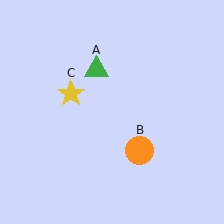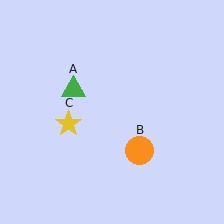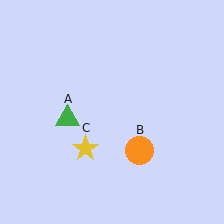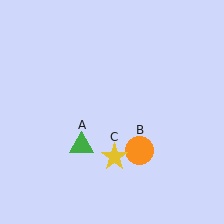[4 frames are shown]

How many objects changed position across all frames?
2 objects changed position: green triangle (object A), yellow star (object C).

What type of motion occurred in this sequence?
The green triangle (object A), yellow star (object C) rotated counterclockwise around the center of the scene.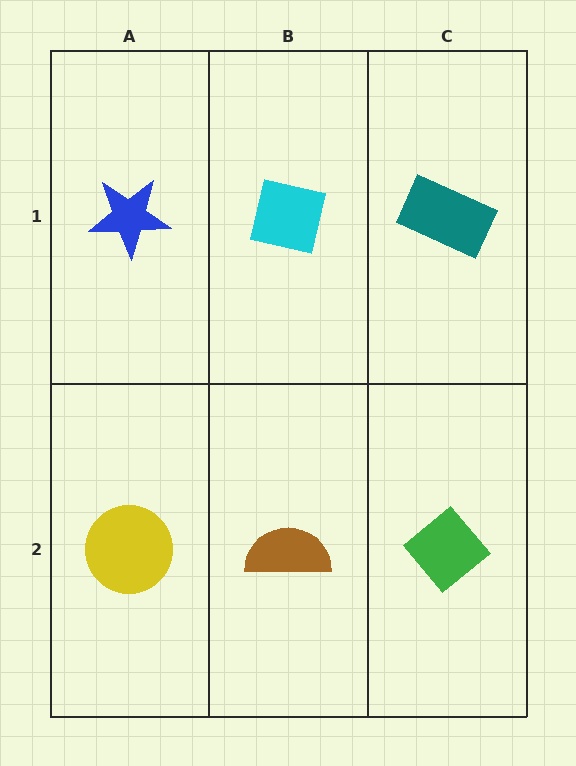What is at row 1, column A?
A blue star.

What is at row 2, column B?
A brown semicircle.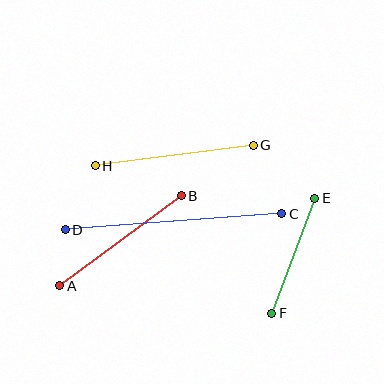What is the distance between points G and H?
The distance is approximately 159 pixels.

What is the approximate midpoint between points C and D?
The midpoint is at approximately (174, 222) pixels.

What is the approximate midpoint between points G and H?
The midpoint is at approximately (174, 155) pixels.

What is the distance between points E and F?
The distance is approximately 123 pixels.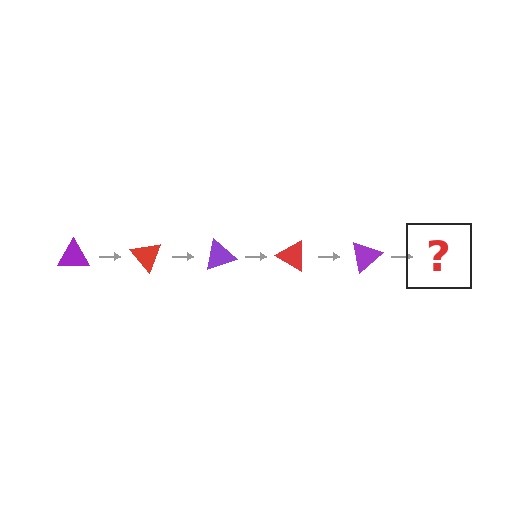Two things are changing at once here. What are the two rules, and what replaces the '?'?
The two rules are that it rotates 50 degrees each step and the color cycles through purple and red. The '?' should be a red triangle, rotated 250 degrees from the start.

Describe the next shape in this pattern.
It should be a red triangle, rotated 250 degrees from the start.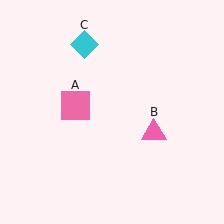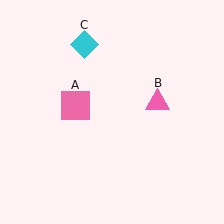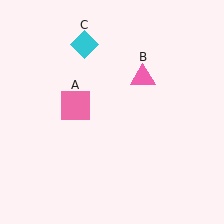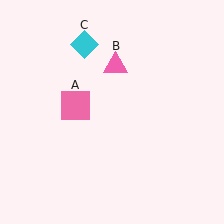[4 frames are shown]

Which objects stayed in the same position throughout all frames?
Pink square (object A) and cyan diamond (object C) remained stationary.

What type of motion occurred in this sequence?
The pink triangle (object B) rotated counterclockwise around the center of the scene.